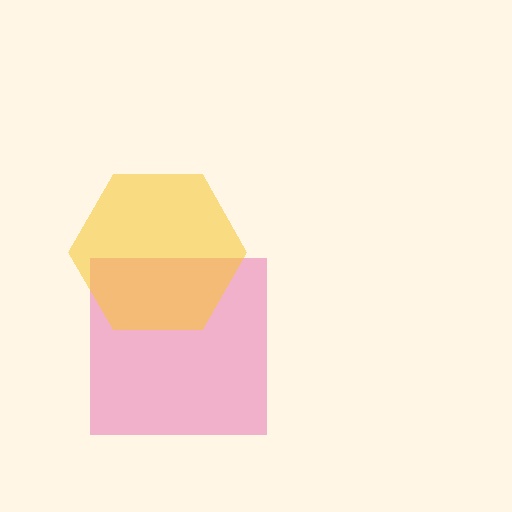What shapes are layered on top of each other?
The layered shapes are: a pink square, a yellow hexagon.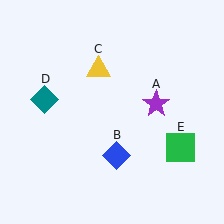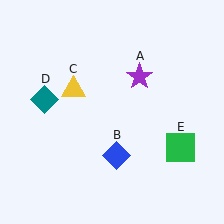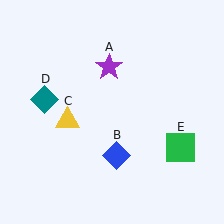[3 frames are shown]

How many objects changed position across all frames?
2 objects changed position: purple star (object A), yellow triangle (object C).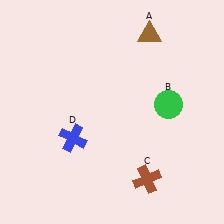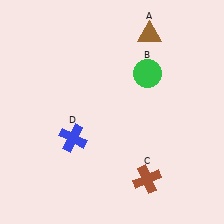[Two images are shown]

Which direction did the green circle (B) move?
The green circle (B) moved up.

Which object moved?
The green circle (B) moved up.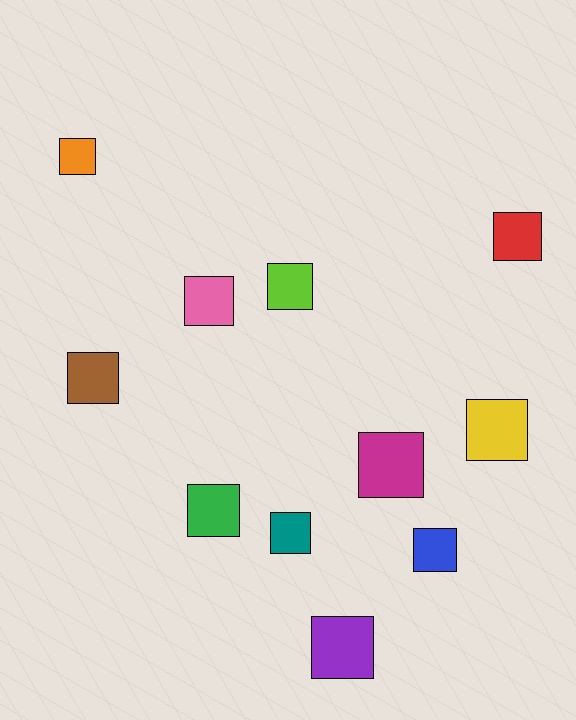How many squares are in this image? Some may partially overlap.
There are 11 squares.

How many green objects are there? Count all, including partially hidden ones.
There is 1 green object.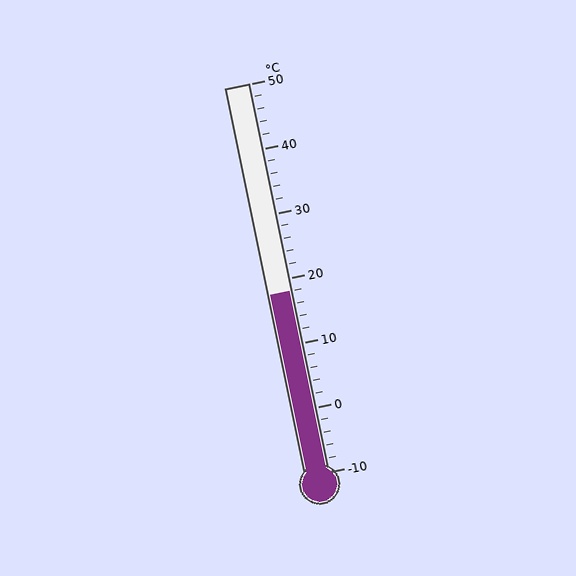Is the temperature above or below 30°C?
The temperature is below 30°C.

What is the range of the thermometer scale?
The thermometer scale ranges from -10°C to 50°C.